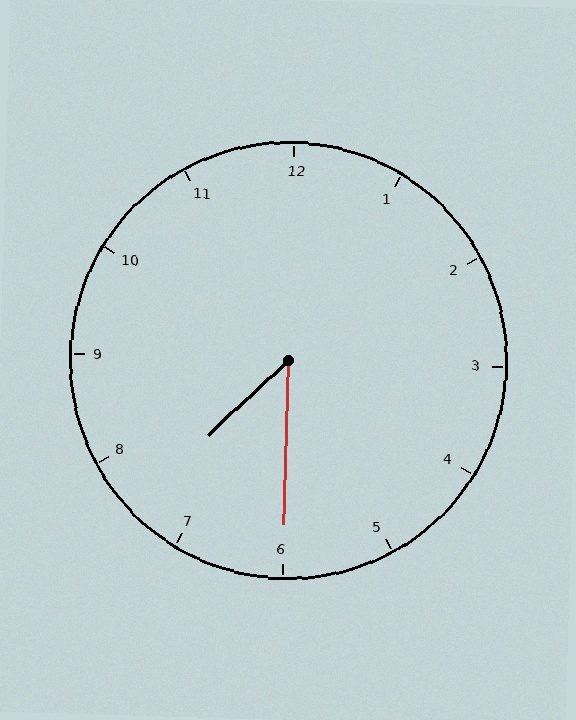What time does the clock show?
7:30.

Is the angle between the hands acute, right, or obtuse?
It is acute.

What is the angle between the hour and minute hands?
Approximately 45 degrees.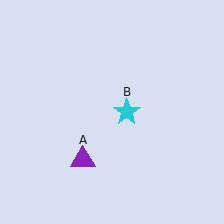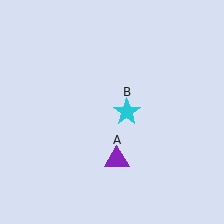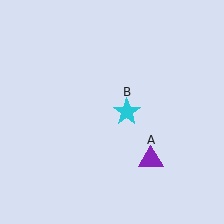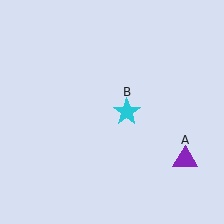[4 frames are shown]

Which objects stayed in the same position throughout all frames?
Cyan star (object B) remained stationary.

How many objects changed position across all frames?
1 object changed position: purple triangle (object A).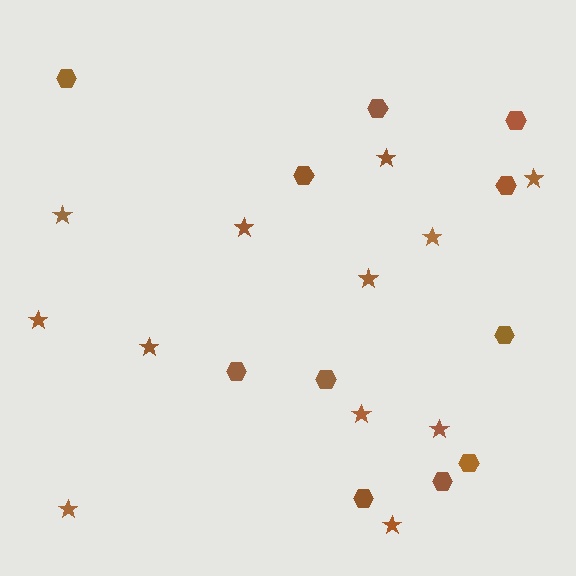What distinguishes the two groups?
There are 2 groups: one group of hexagons (11) and one group of stars (12).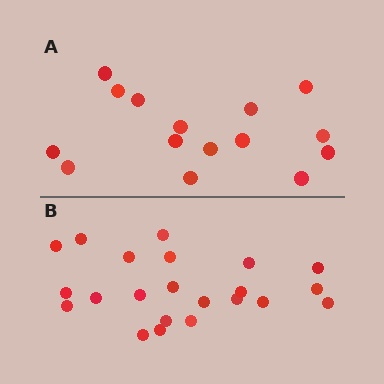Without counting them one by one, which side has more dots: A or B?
Region B (the bottom region) has more dots.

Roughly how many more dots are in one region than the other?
Region B has roughly 8 or so more dots than region A.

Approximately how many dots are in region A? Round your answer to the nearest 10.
About 20 dots. (The exact count is 15, which rounds to 20.)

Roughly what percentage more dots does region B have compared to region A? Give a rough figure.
About 45% more.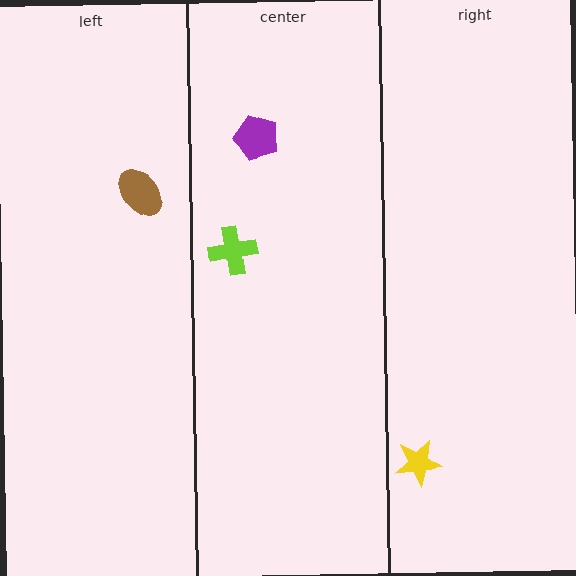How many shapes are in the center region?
2.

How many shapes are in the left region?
1.